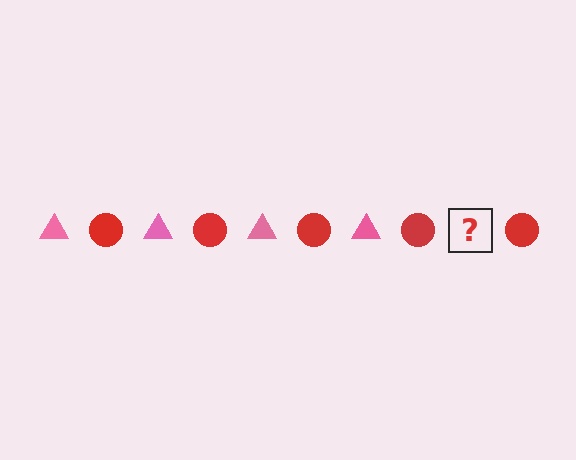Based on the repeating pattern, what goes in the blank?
The blank should be a pink triangle.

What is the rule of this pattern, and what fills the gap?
The rule is that the pattern alternates between pink triangle and red circle. The gap should be filled with a pink triangle.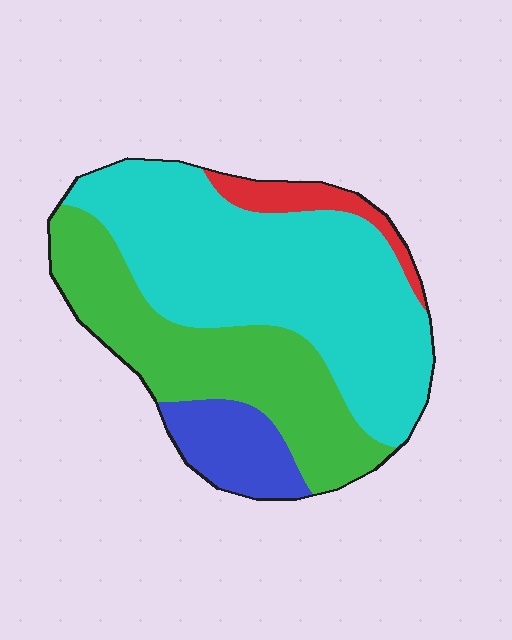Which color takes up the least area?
Red, at roughly 5%.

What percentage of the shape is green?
Green covers around 30% of the shape.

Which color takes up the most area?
Cyan, at roughly 50%.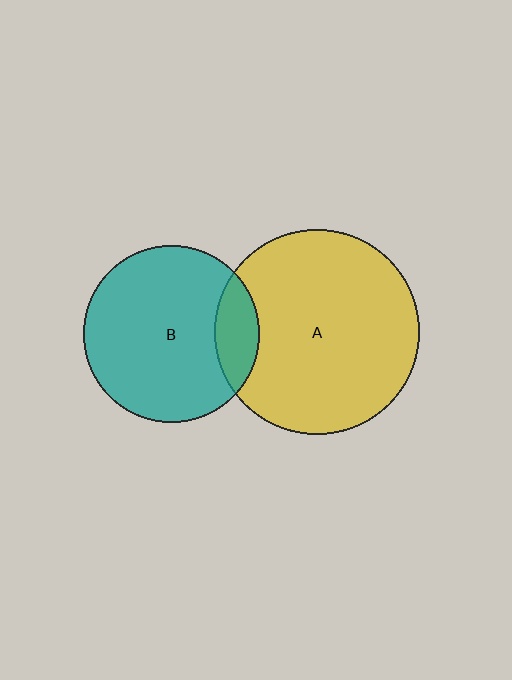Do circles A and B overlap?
Yes.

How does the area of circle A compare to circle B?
Approximately 1.3 times.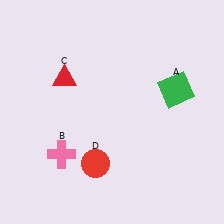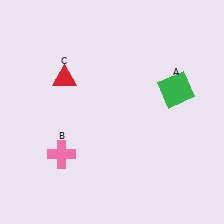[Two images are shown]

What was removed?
The red circle (D) was removed in Image 2.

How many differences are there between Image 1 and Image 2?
There is 1 difference between the two images.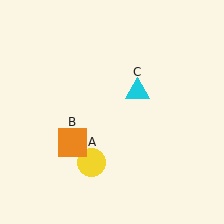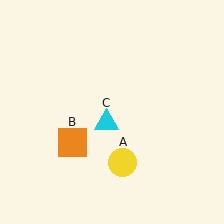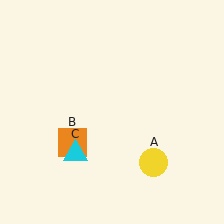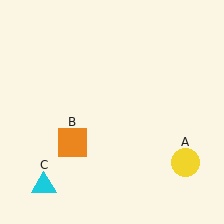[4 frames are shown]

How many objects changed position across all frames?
2 objects changed position: yellow circle (object A), cyan triangle (object C).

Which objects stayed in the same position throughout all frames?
Orange square (object B) remained stationary.